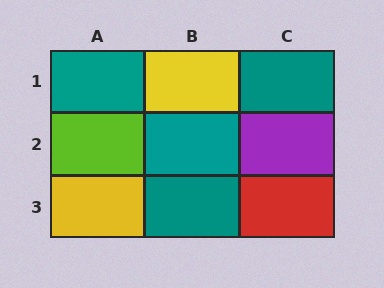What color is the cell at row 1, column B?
Yellow.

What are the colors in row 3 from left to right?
Yellow, teal, red.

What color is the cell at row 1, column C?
Teal.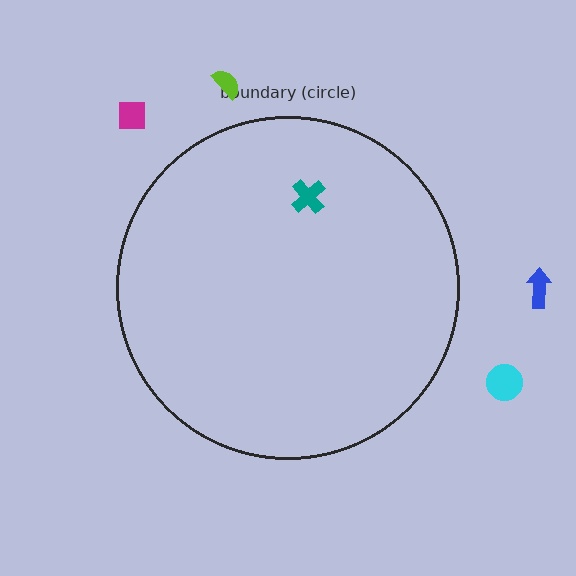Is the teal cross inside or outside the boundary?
Inside.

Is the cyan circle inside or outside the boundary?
Outside.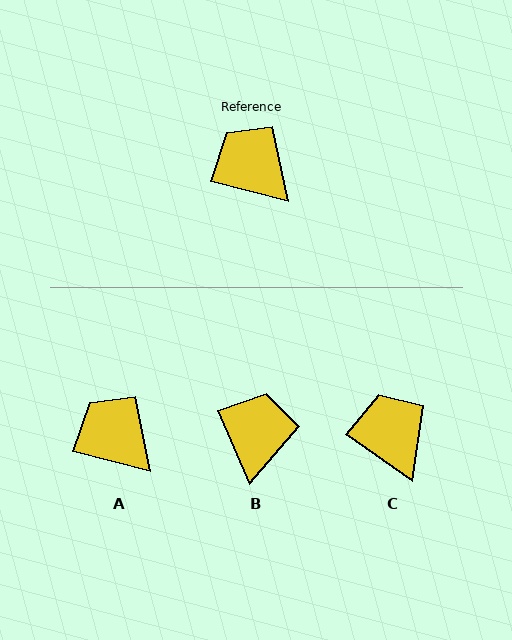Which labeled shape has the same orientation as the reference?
A.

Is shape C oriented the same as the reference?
No, it is off by about 21 degrees.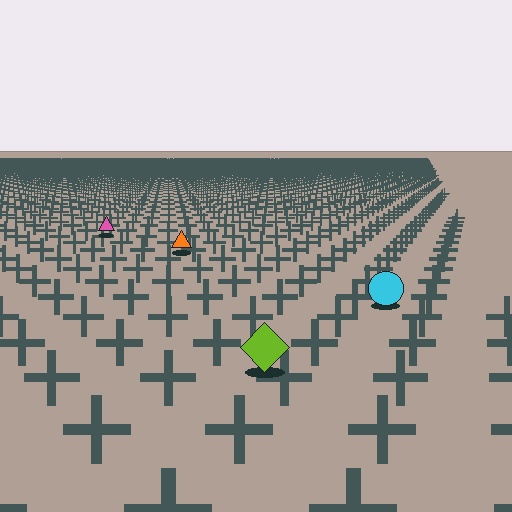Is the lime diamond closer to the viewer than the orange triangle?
Yes. The lime diamond is closer — you can tell from the texture gradient: the ground texture is coarser near it.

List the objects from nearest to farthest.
From nearest to farthest: the lime diamond, the cyan circle, the orange triangle, the pink triangle.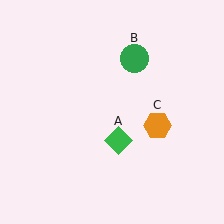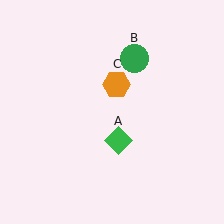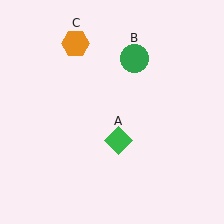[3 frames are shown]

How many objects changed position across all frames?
1 object changed position: orange hexagon (object C).